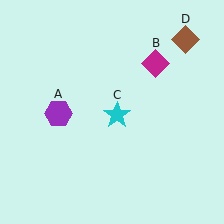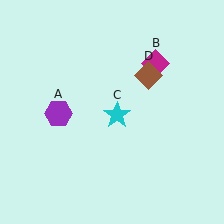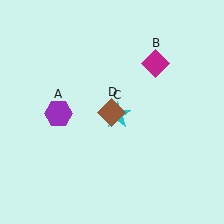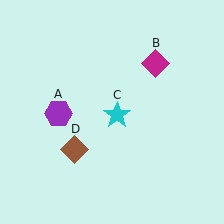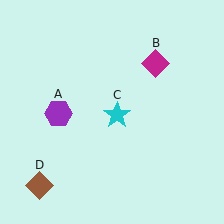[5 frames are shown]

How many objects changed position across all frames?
1 object changed position: brown diamond (object D).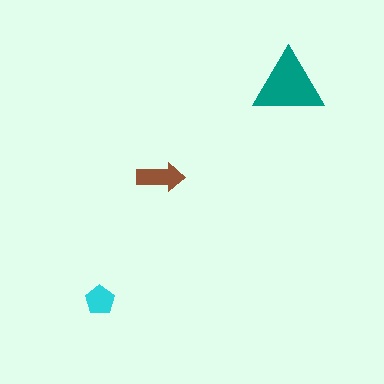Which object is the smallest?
The cyan pentagon.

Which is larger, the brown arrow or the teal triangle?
The teal triangle.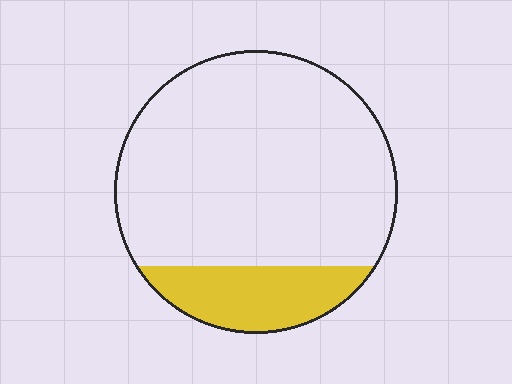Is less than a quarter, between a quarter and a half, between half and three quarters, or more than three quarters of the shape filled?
Less than a quarter.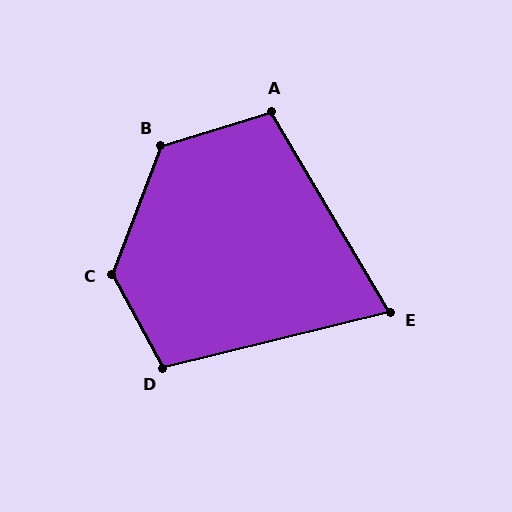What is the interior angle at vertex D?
Approximately 105 degrees (obtuse).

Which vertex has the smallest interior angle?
E, at approximately 73 degrees.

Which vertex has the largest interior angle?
C, at approximately 130 degrees.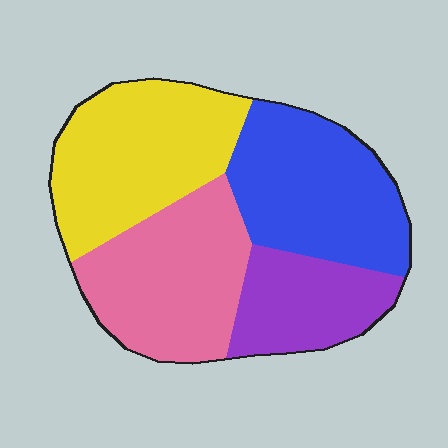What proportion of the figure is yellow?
Yellow takes up about one quarter (1/4) of the figure.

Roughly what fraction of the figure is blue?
Blue takes up about one quarter (1/4) of the figure.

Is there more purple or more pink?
Pink.